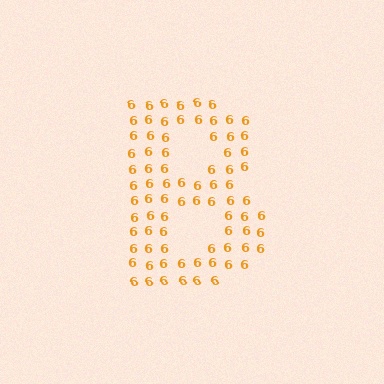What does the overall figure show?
The overall figure shows the letter B.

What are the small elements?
The small elements are digit 6's.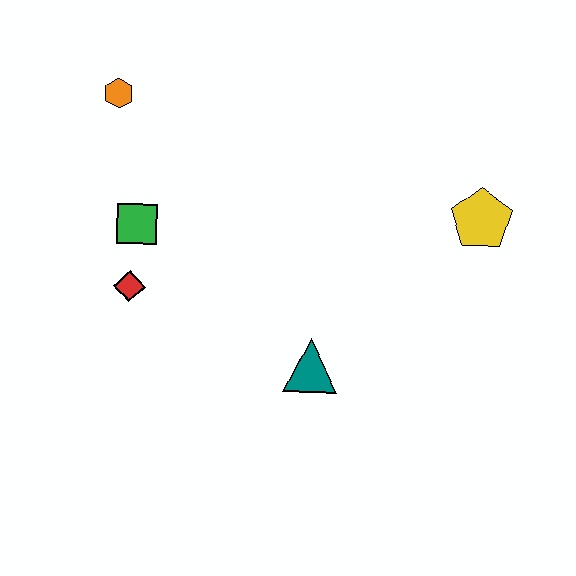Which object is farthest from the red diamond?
The yellow pentagon is farthest from the red diamond.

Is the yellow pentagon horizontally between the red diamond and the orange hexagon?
No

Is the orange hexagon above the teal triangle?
Yes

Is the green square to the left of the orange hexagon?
No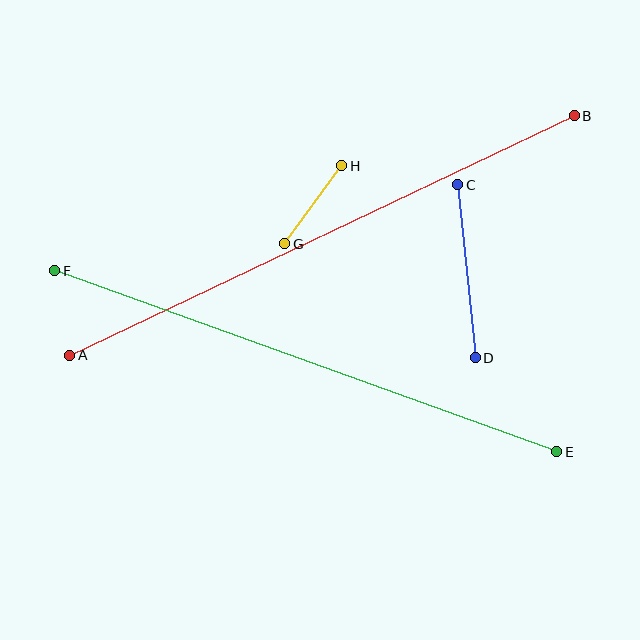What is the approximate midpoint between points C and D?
The midpoint is at approximately (467, 271) pixels.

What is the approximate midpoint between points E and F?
The midpoint is at approximately (306, 361) pixels.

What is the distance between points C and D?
The distance is approximately 174 pixels.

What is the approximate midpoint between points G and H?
The midpoint is at approximately (313, 205) pixels.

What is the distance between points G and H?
The distance is approximately 97 pixels.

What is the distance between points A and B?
The distance is approximately 558 pixels.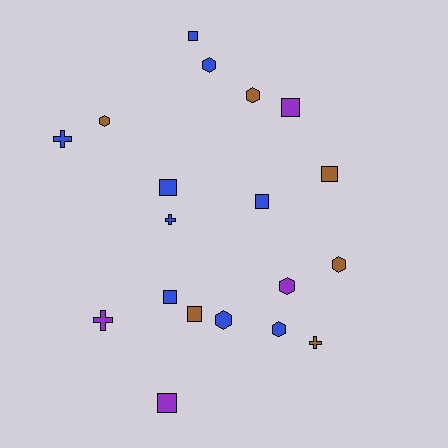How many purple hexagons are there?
There is 1 purple hexagon.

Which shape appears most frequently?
Square, with 8 objects.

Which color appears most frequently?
Blue, with 9 objects.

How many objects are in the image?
There are 19 objects.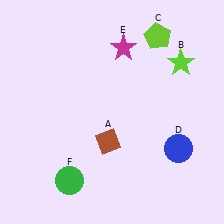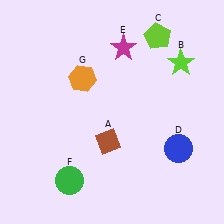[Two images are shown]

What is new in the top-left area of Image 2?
An orange hexagon (G) was added in the top-left area of Image 2.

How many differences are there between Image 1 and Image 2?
There is 1 difference between the two images.